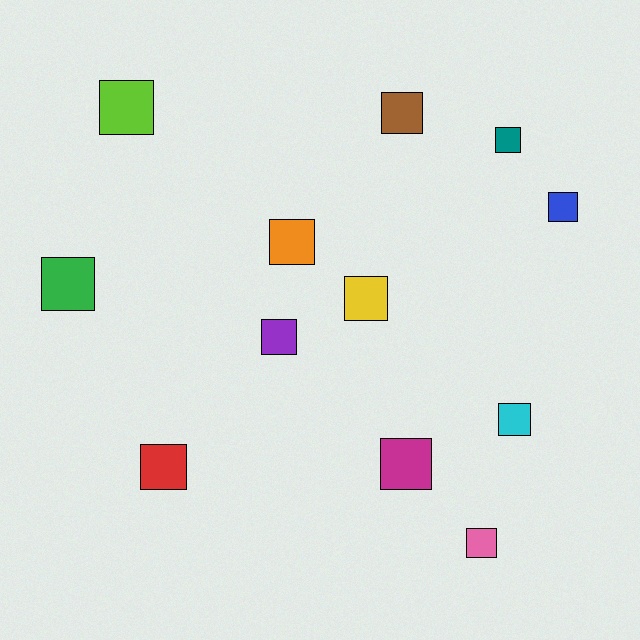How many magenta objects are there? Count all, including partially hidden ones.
There is 1 magenta object.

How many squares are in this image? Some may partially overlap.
There are 12 squares.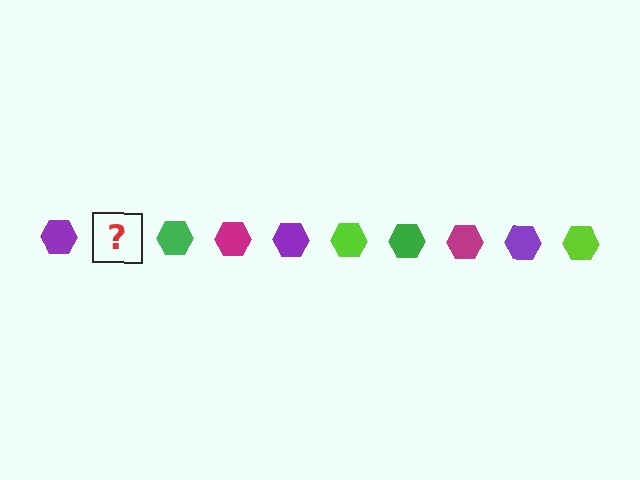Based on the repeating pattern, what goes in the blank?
The blank should be a lime hexagon.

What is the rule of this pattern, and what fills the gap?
The rule is that the pattern cycles through purple, lime, green, magenta hexagons. The gap should be filled with a lime hexagon.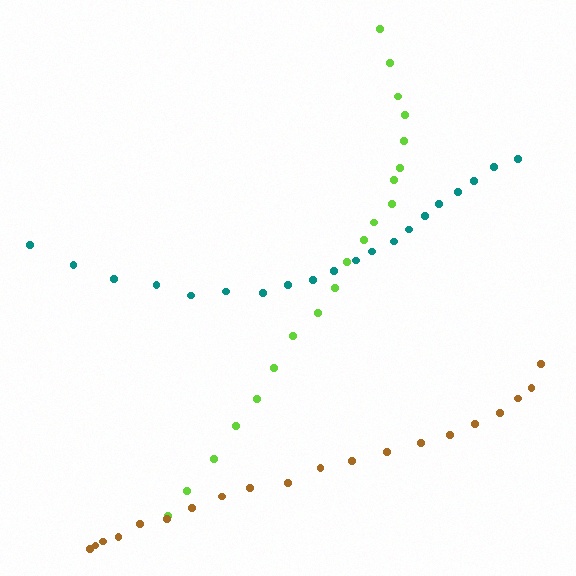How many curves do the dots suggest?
There are 3 distinct paths.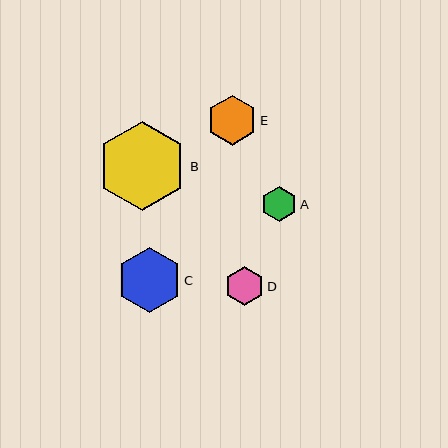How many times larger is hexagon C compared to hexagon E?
Hexagon C is approximately 1.3 times the size of hexagon E.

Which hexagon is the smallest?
Hexagon A is the smallest with a size of approximately 35 pixels.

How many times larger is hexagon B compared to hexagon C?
Hexagon B is approximately 1.4 times the size of hexagon C.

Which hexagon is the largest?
Hexagon B is the largest with a size of approximately 89 pixels.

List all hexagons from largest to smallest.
From largest to smallest: B, C, E, D, A.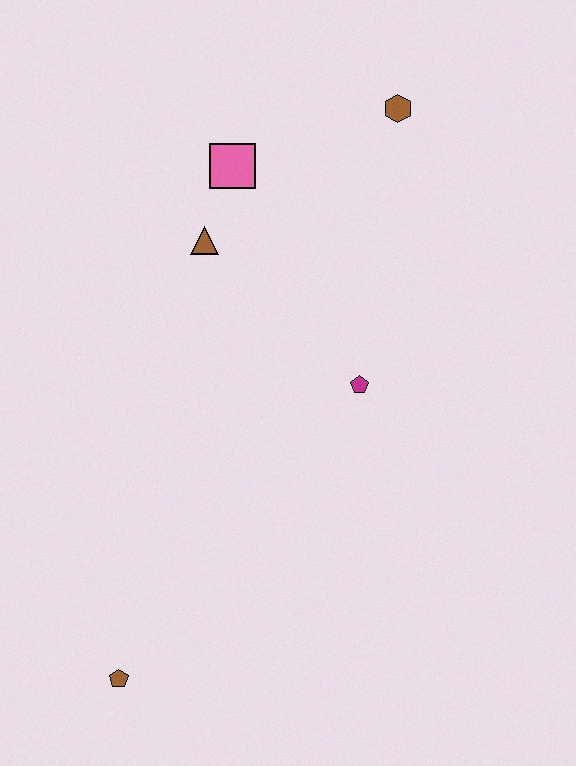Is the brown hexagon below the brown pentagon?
No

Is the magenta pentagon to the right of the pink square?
Yes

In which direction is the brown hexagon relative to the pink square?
The brown hexagon is to the right of the pink square.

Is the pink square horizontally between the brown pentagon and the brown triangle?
No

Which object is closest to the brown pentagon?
The magenta pentagon is closest to the brown pentagon.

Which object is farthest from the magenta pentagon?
The brown pentagon is farthest from the magenta pentagon.